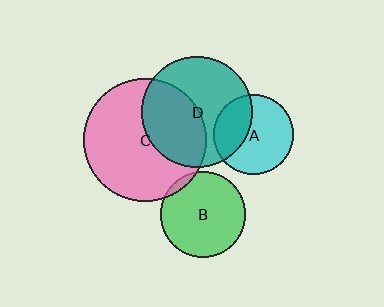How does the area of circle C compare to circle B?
Approximately 2.1 times.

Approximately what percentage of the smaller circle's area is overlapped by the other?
Approximately 35%.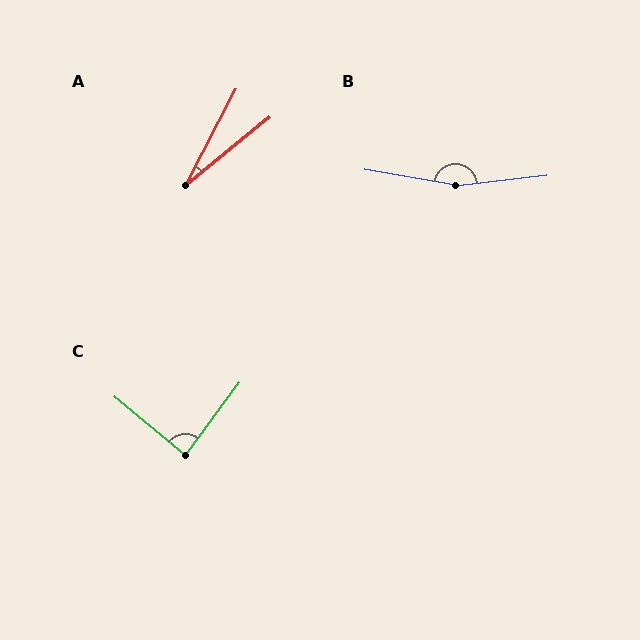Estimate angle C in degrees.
Approximately 87 degrees.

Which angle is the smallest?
A, at approximately 23 degrees.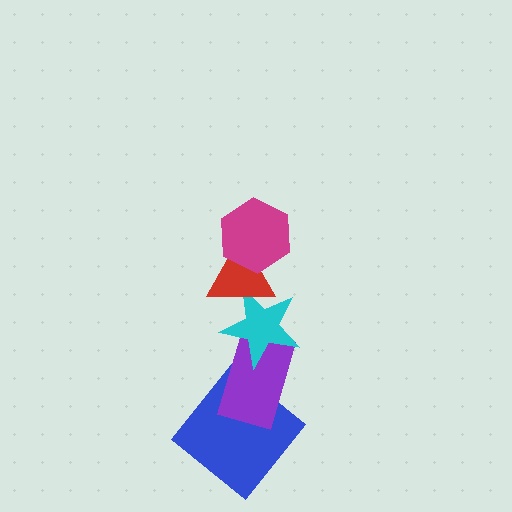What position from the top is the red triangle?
The red triangle is 2nd from the top.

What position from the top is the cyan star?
The cyan star is 3rd from the top.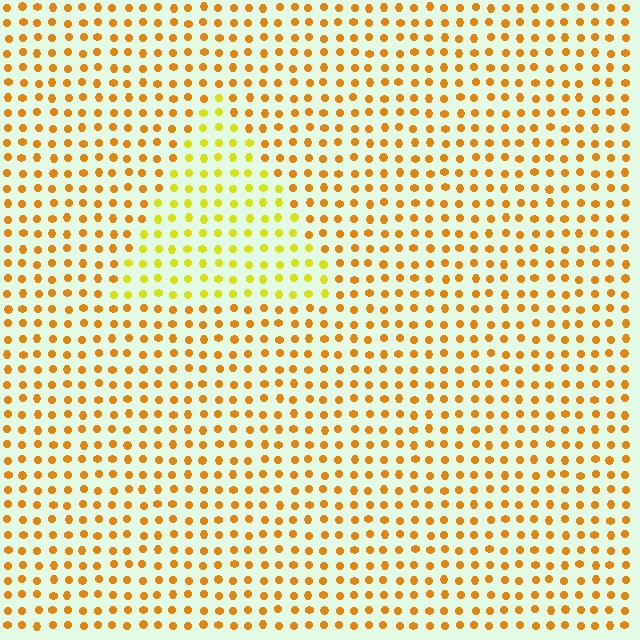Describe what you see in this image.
The image is filled with small orange elements in a uniform arrangement. A triangle-shaped region is visible where the elements are tinted to a slightly different hue, forming a subtle color boundary.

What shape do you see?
I see a triangle.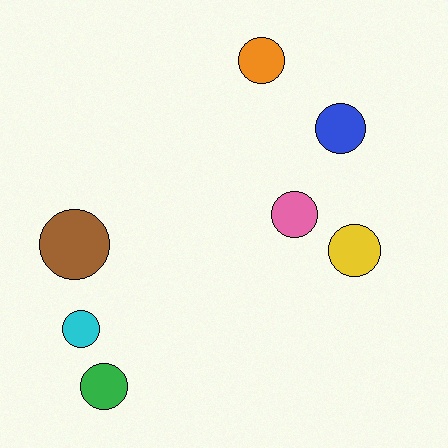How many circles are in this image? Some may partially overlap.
There are 7 circles.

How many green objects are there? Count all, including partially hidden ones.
There is 1 green object.